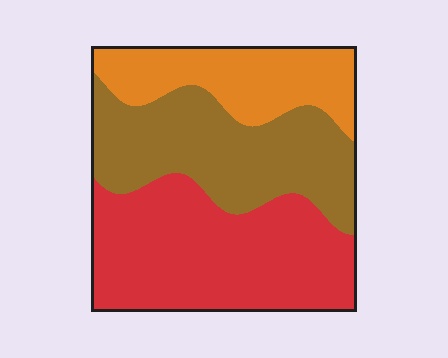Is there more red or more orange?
Red.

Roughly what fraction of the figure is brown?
Brown takes up about one third (1/3) of the figure.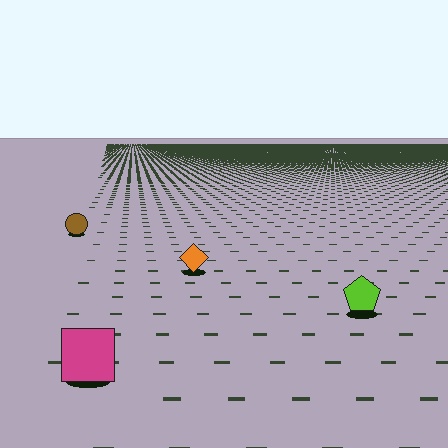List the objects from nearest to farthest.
From nearest to farthest: the magenta square, the lime pentagon, the orange diamond, the brown circle.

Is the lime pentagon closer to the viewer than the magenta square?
No. The magenta square is closer — you can tell from the texture gradient: the ground texture is coarser near it.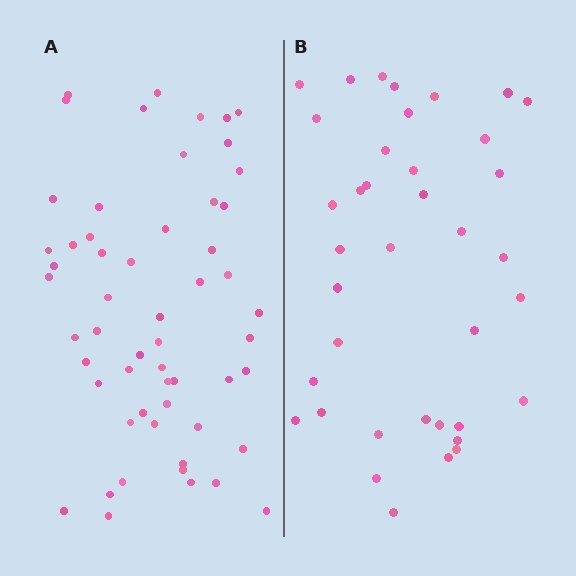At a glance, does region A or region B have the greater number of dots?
Region A (the left region) has more dots.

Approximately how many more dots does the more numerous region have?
Region A has approximately 20 more dots than region B.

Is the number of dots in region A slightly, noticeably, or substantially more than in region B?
Region A has substantially more. The ratio is roughly 1.5 to 1.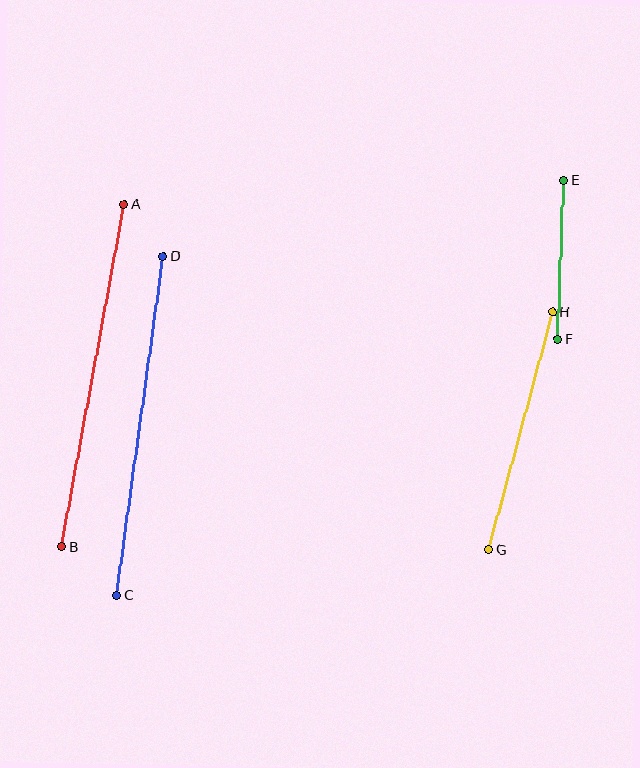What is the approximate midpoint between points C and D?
The midpoint is at approximately (140, 426) pixels.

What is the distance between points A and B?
The distance is approximately 348 pixels.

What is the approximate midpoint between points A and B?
The midpoint is at approximately (93, 376) pixels.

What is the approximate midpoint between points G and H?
The midpoint is at approximately (521, 431) pixels.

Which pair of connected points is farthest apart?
Points A and B are farthest apart.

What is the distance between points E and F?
The distance is approximately 159 pixels.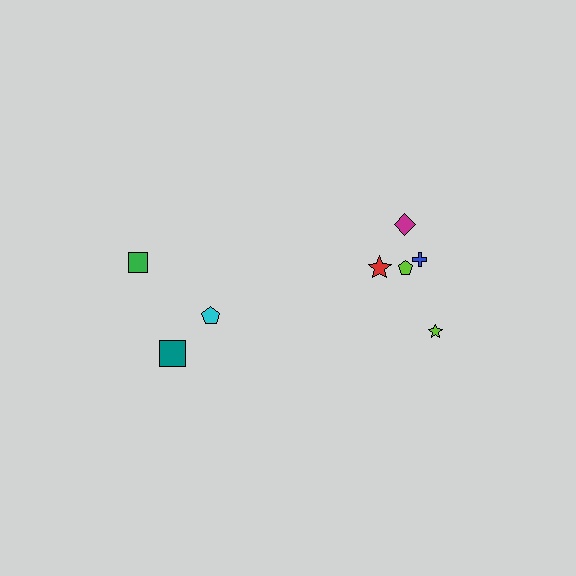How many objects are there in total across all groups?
There are 8 objects.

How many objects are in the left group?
There are 3 objects.